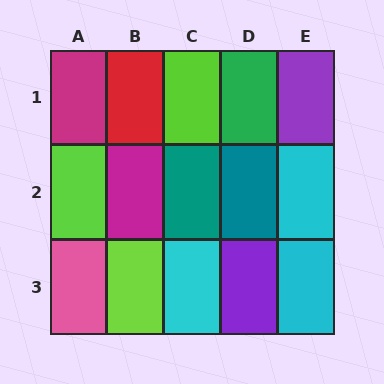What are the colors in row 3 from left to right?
Pink, lime, cyan, purple, cyan.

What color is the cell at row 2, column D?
Teal.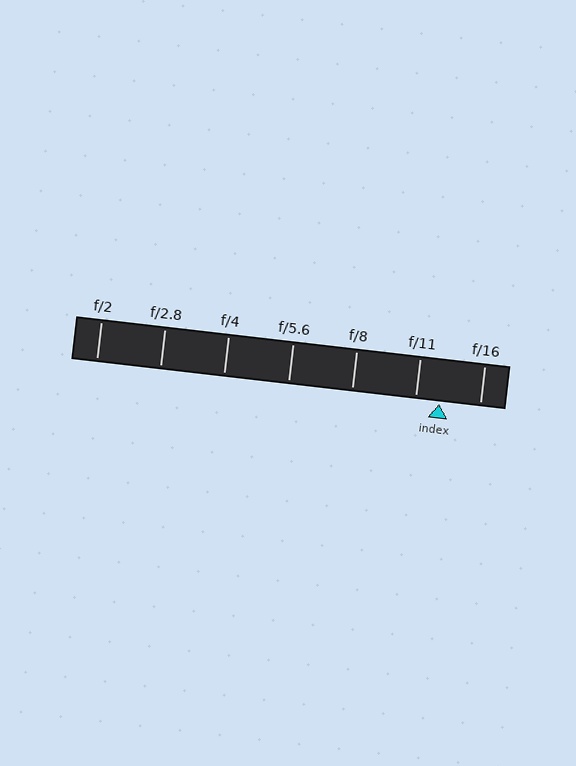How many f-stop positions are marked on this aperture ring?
There are 7 f-stop positions marked.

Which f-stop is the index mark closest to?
The index mark is closest to f/11.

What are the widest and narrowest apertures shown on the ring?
The widest aperture shown is f/2 and the narrowest is f/16.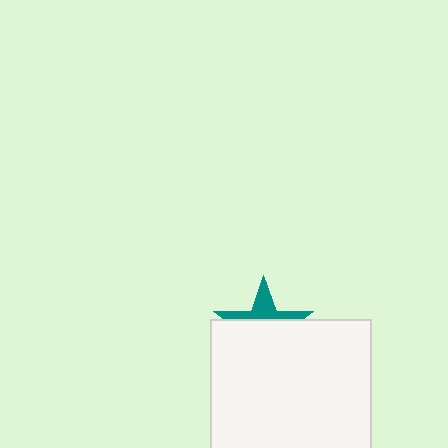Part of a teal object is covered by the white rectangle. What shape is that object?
It is a star.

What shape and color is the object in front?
The object in front is a white rectangle.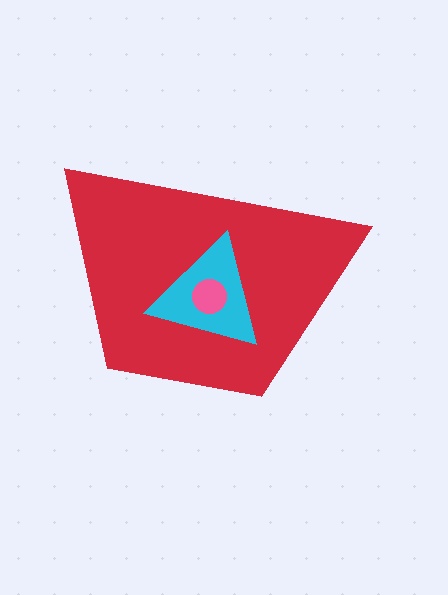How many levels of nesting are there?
3.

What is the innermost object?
The pink circle.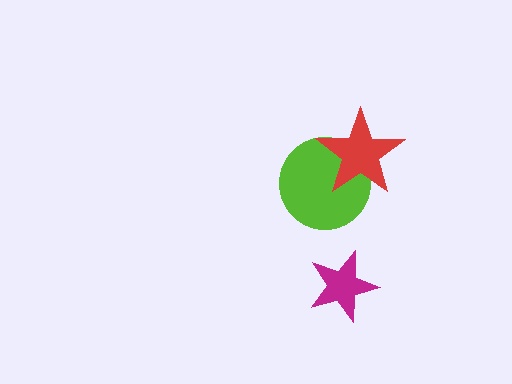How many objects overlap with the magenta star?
0 objects overlap with the magenta star.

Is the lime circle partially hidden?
Yes, it is partially covered by another shape.